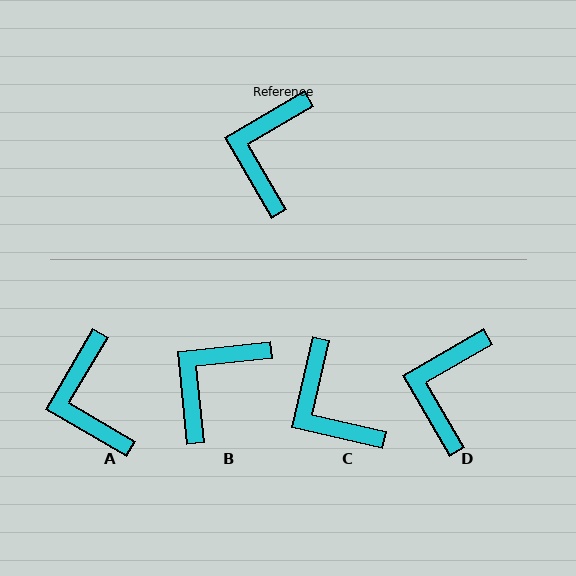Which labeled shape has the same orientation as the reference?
D.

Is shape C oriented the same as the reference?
No, it is off by about 47 degrees.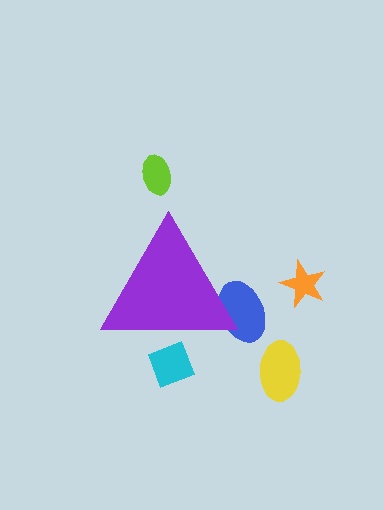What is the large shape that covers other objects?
A purple triangle.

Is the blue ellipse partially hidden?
Yes, the blue ellipse is partially hidden behind the purple triangle.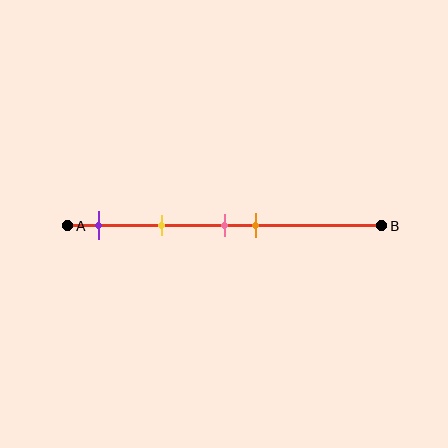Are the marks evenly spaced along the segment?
No, the marks are not evenly spaced.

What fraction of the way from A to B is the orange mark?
The orange mark is approximately 60% (0.6) of the way from A to B.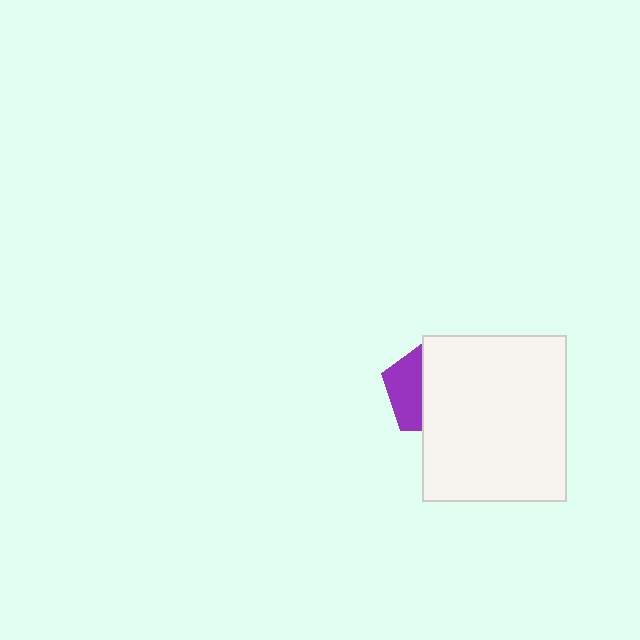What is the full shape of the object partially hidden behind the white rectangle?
The partially hidden object is a purple pentagon.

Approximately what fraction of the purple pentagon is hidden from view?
Roughly 63% of the purple pentagon is hidden behind the white rectangle.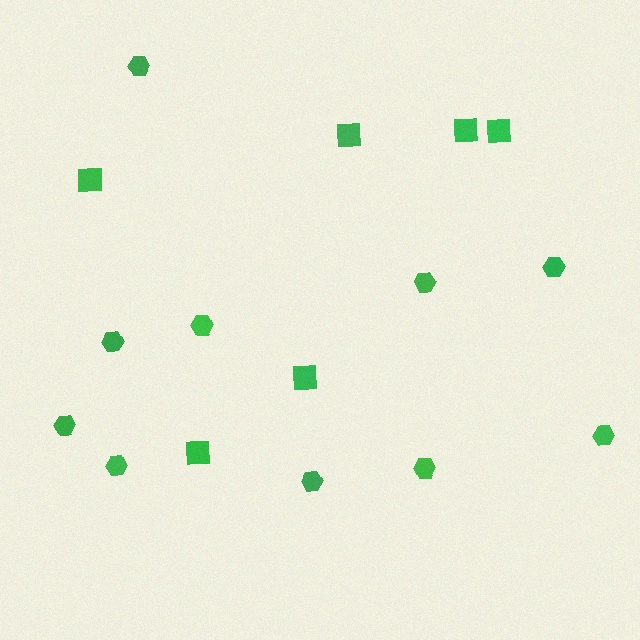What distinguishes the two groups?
There are 2 groups: one group of hexagons (10) and one group of squares (6).